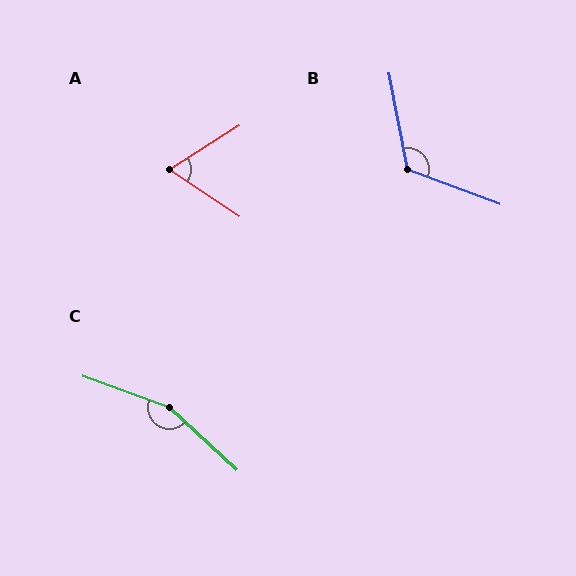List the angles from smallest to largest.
A (66°), B (121°), C (157°).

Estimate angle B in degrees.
Approximately 121 degrees.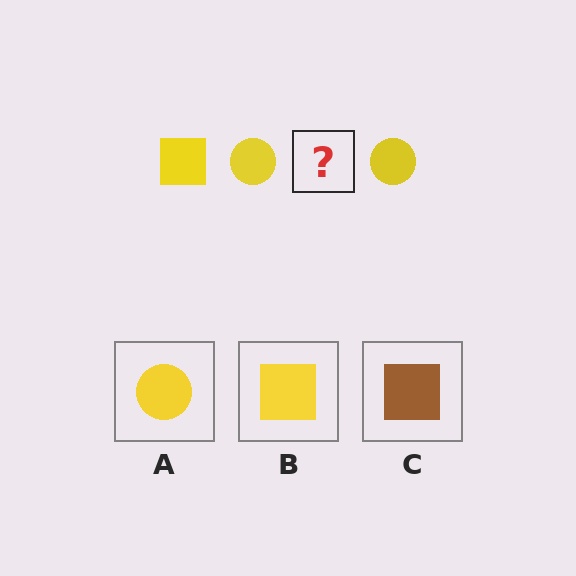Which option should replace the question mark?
Option B.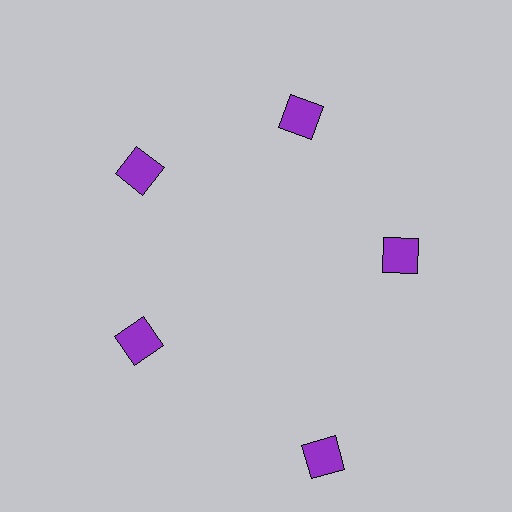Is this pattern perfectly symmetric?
No. The 5 purple diamonds are arranged in a ring, but one element near the 5 o'clock position is pushed outward from the center, breaking the 5-fold rotational symmetry.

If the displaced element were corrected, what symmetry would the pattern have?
It would have 5-fold rotational symmetry — the pattern would map onto itself every 72 degrees.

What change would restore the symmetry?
The symmetry would be restored by moving it inward, back onto the ring so that all 5 diamonds sit at equal angles and equal distance from the center.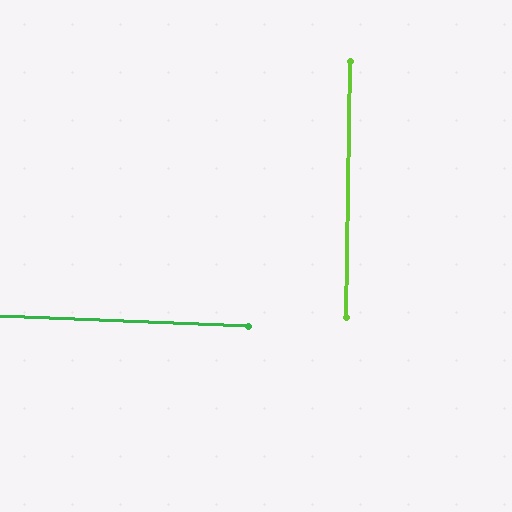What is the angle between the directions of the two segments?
Approximately 89 degrees.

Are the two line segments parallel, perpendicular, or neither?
Perpendicular — they meet at approximately 89°.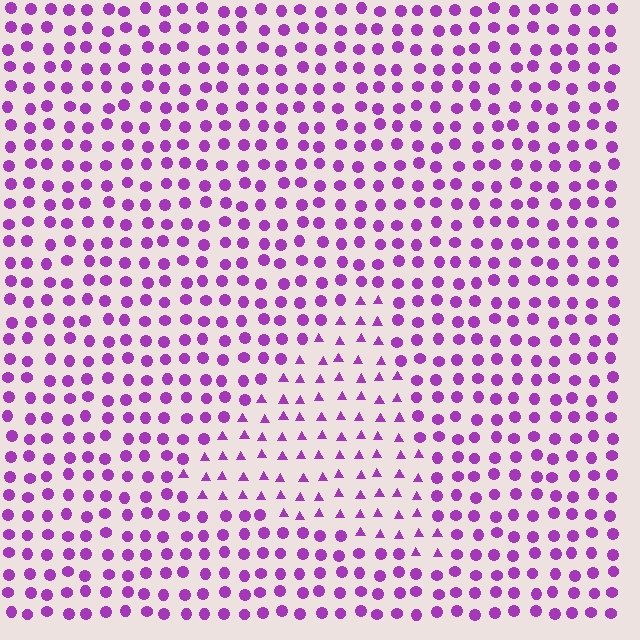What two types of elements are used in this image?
The image uses triangles inside the triangle region and circles outside it.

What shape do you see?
I see a triangle.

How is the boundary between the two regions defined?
The boundary is defined by a change in element shape: triangles inside vs. circles outside. All elements share the same color and spacing.